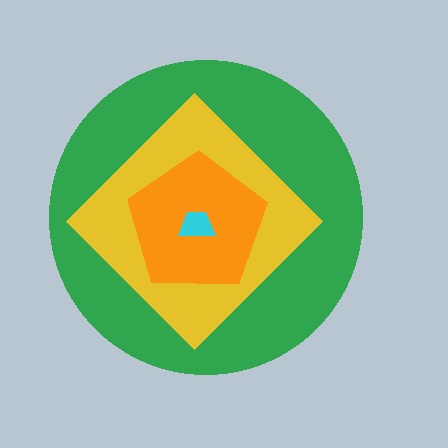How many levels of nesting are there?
4.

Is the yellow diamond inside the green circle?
Yes.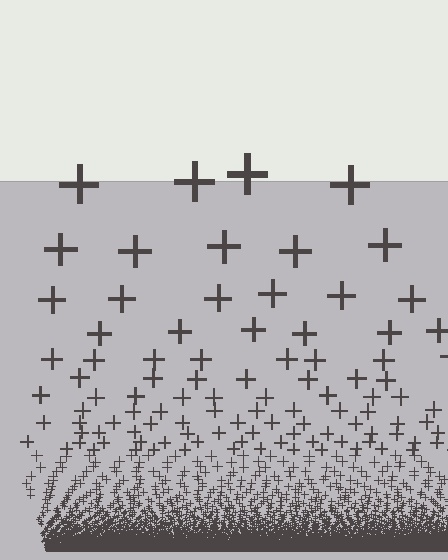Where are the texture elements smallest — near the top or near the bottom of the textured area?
Near the bottom.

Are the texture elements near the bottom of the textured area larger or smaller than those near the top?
Smaller. The gradient is inverted — elements near the bottom are smaller and denser.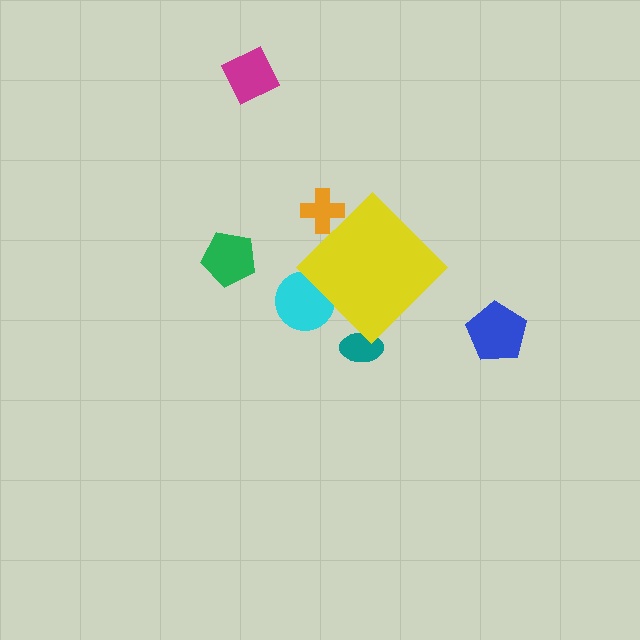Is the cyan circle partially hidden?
Yes, the cyan circle is partially hidden behind the yellow diamond.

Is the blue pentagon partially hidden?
No, the blue pentagon is fully visible.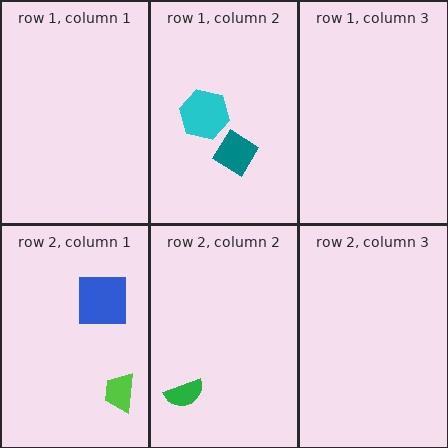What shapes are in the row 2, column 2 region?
The green semicircle.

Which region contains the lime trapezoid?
The row 2, column 1 region.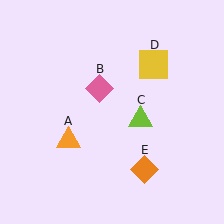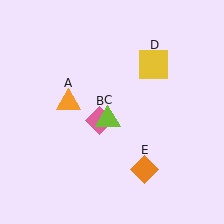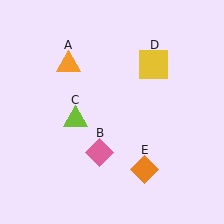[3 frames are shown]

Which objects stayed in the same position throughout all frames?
Yellow square (object D) and orange diamond (object E) remained stationary.